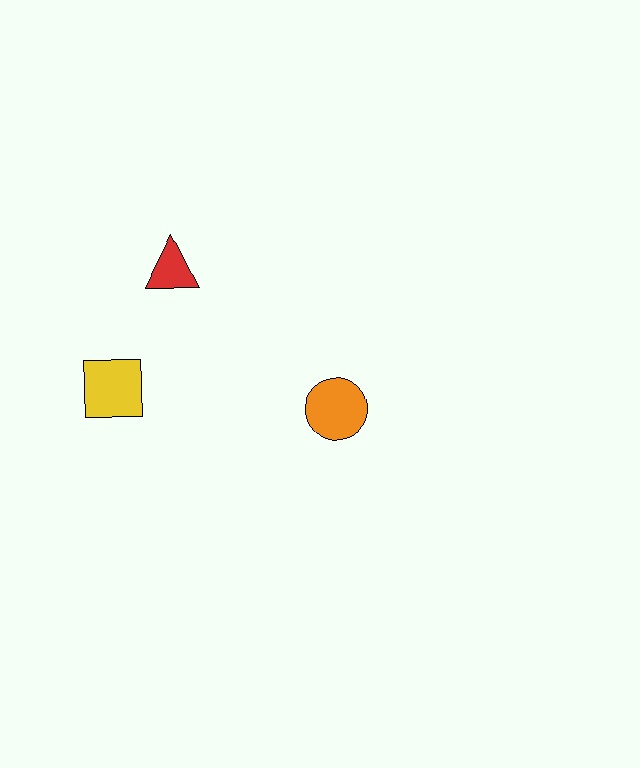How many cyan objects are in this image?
There are no cyan objects.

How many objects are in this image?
There are 3 objects.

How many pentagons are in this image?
There are no pentagons.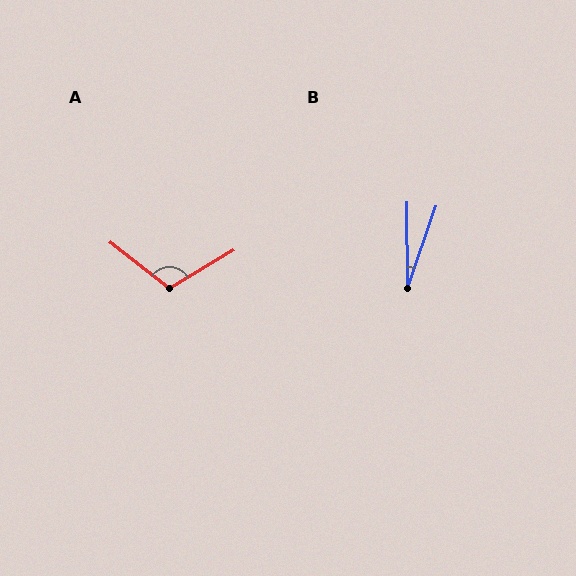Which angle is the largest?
A, at approximately 111 degrees.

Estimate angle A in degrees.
Approximately 111 degrees.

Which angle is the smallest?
B, at approximately 19 degrees.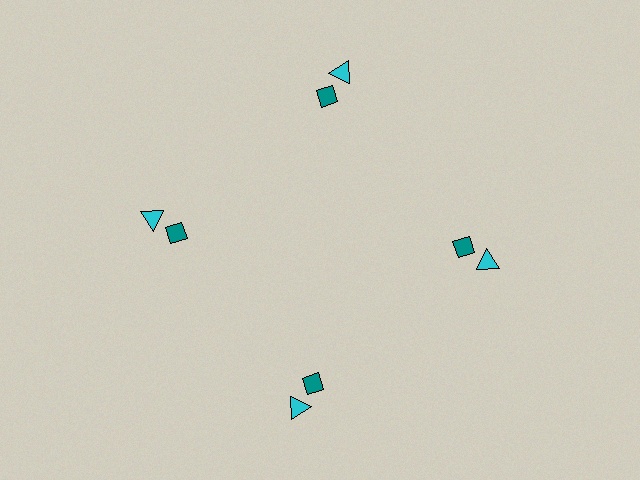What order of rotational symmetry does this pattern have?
This pattern has 4-fold rotational symmetry.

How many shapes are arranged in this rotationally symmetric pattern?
There are 8 shapes, arranged in 4 groups of 2.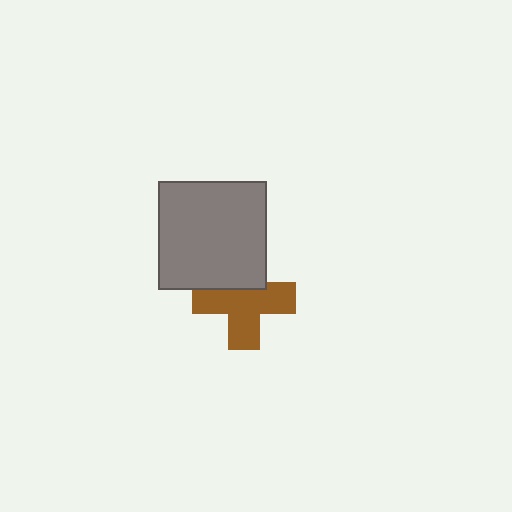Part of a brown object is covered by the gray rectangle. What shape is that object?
It is a cross.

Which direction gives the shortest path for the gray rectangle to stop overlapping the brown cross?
Moving up gives the shortest separation.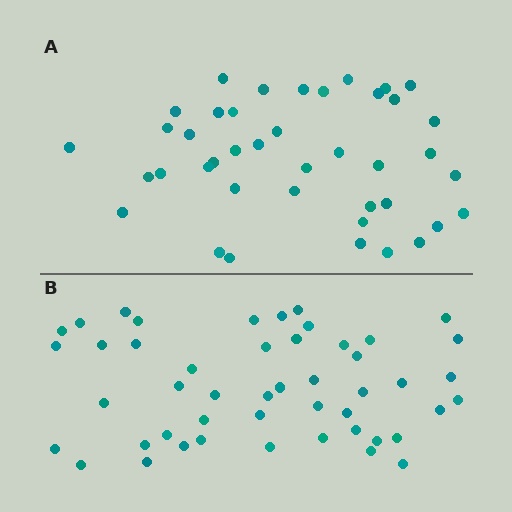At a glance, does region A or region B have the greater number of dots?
Region B (the bottom region) has more dots.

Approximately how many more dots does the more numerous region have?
Region B has roughly 8 or so more dots than region A.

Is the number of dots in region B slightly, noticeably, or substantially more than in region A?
Region B has only slightly more — the two regions are fairly close. The ratio is roughly 1.2 to 1.